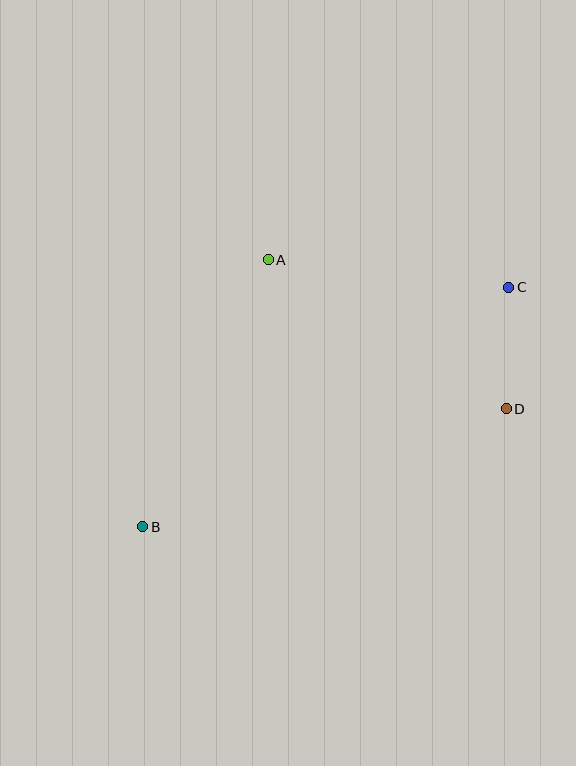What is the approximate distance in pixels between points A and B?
The distance between A and B is approximately 295 pixels.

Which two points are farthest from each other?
Points B and C are farthest from each other.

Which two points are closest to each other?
Points C and D are closest to each other.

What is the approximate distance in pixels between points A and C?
The distance between A and C is approximately 242 pixels.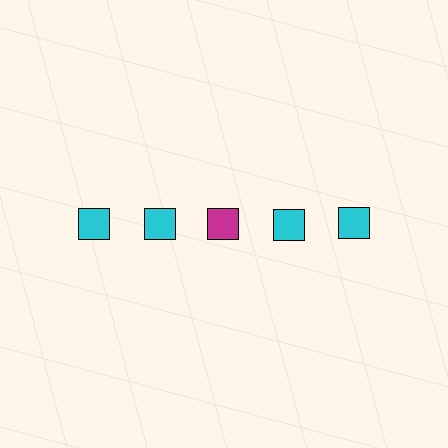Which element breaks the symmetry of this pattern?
The magenta square in the top row, center column breaks the symmetry. All other shapes are cyan squares.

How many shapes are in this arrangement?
There are 5 shapes arranged in a grid pattern.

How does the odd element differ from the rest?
It has a different color: magenta instead of cyan.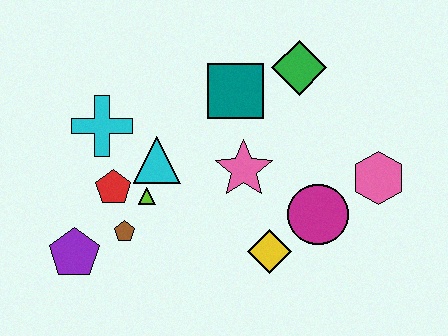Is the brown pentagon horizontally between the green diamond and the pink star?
No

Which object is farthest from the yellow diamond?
The cyan cross is farthest from the yellow diamond.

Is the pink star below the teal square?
Yes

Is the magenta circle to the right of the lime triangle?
Yes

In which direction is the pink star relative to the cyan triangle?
The pink star is to the right of the cyan triangle.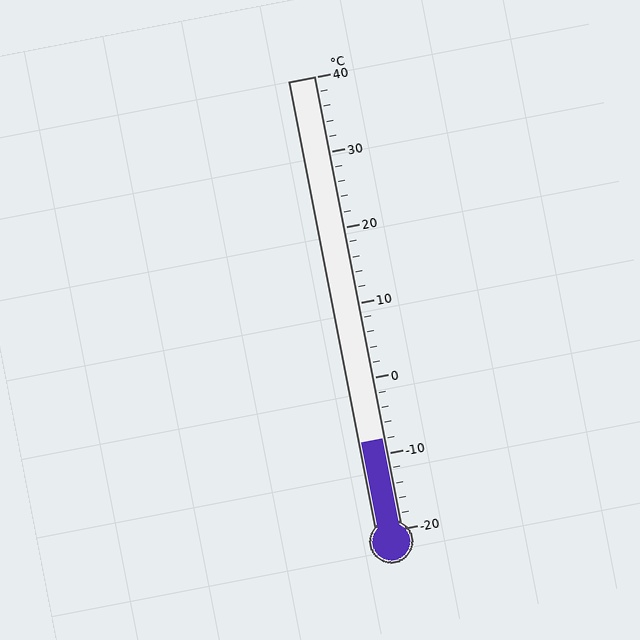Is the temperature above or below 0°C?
The temperature is below 0°C.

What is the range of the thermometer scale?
The thermometer scale ranges from -20°C to 40°C.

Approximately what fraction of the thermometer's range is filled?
The thermometer is filled to approximately 20% of its range.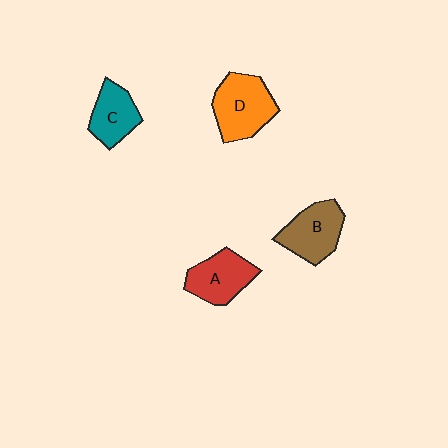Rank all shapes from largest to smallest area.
From largest to smallest: D (orange), B (brown), A (red), C (teal).